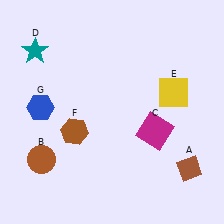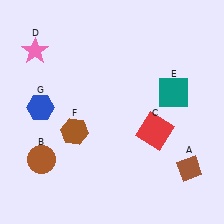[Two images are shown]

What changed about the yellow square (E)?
In Image 1, E is yellow. In Image 2, it changed to teal.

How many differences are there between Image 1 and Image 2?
There are 3 differences between the two images.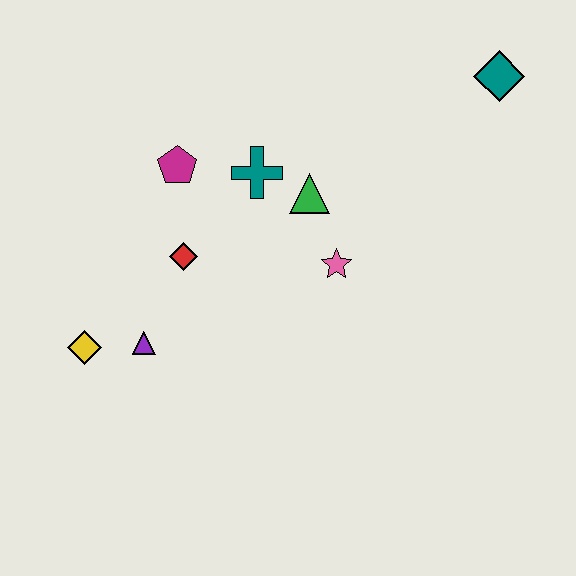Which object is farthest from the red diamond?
The teal diamond is farthest from the red diamond.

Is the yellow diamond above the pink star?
No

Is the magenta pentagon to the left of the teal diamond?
Yes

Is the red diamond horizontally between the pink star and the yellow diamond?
Yes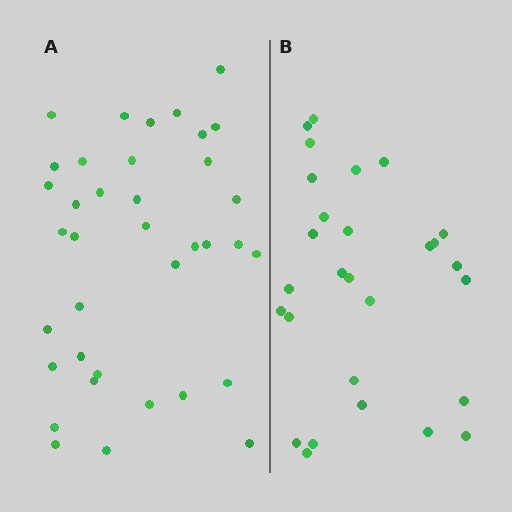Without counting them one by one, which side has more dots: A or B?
Region A (the left region) has more dots.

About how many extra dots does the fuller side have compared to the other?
Region A has roughly 8 or so more dots than region B.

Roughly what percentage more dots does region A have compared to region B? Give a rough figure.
About 30% more.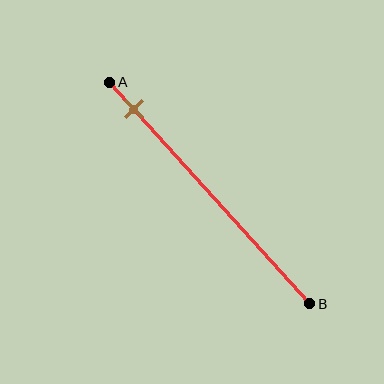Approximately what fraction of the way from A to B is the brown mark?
The brown mark is approximately 10% of the way from A to B.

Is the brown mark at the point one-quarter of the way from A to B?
No, the mark is at about 10% from A, not at the 25% one-quarter point.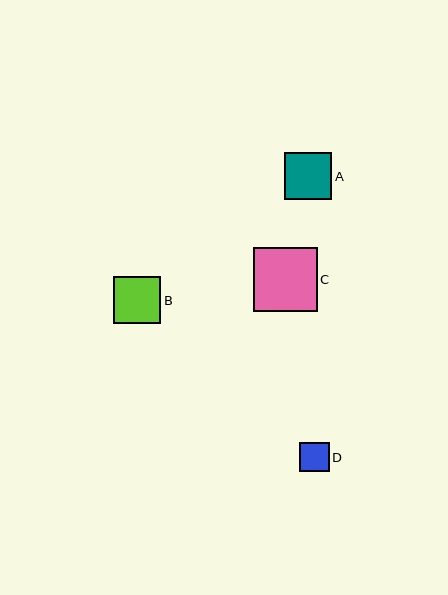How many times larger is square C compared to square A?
Square C is approximately 1.4 times the size of square A.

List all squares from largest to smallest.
From largest to smallest: C, B, A, D.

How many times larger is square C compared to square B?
Square C is approximately 1.4 times the size of square B.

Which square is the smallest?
Square D is the smallest with a size of approximately 30 pixels.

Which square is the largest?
Square C is the largest with a size of approximately 64 pixels.